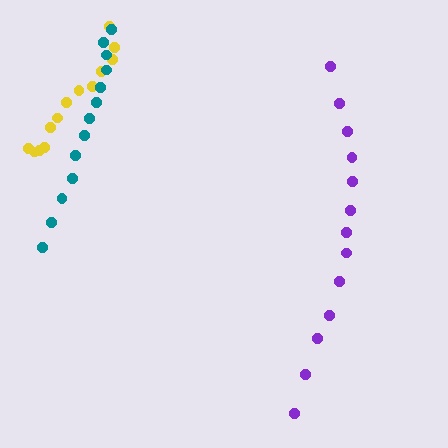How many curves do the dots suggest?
There are 3 distinct paths.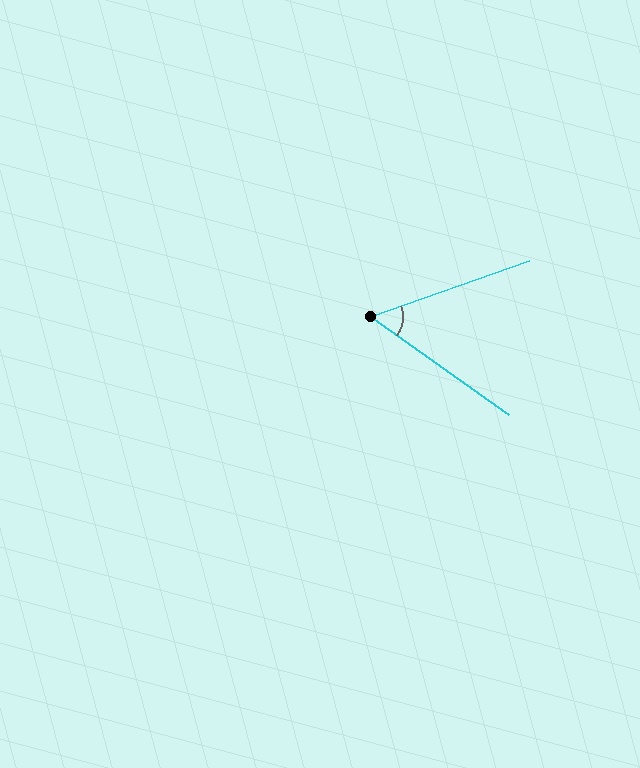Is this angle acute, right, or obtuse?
It is acute.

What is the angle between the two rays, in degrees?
Approximately 54 degrees.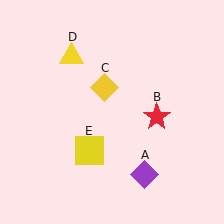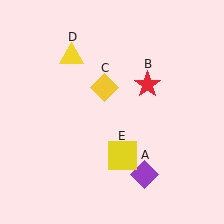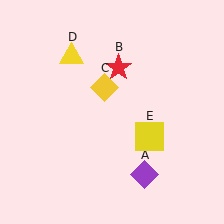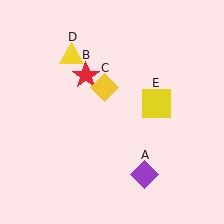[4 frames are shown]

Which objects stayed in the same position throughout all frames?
Purple diamond (object A) and yellow diamond (object C) and yellow triangle (object D) remained stationary.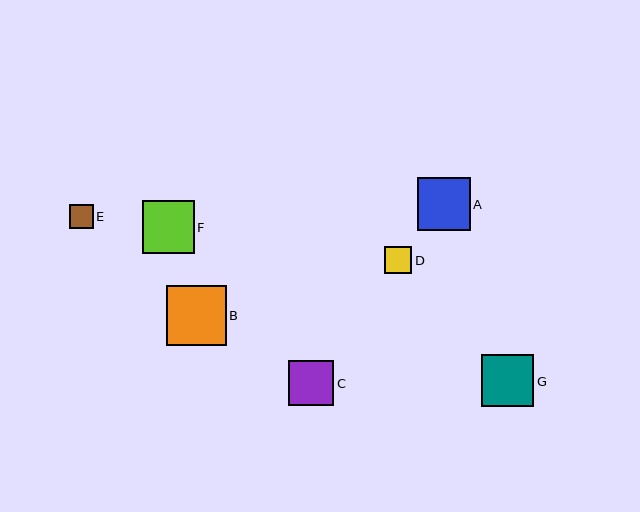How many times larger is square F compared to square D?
Square F is approximately 1.9 times the size of square D.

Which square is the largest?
Square B is the largest with a size of approximately 60 pixels.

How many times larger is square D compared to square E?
Square D is approximately 1.1 times the size of square E.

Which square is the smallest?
Square E is the smallest with a size of approximately 24 pixels.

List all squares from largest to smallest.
From largest to smallest: B, A, F, G, C, D, E.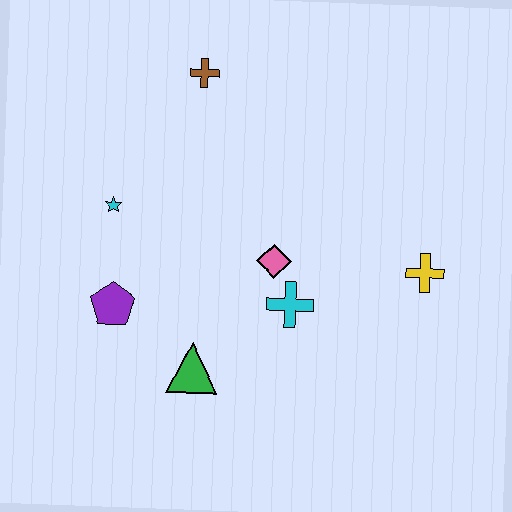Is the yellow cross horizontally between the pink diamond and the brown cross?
No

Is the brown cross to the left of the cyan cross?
Yes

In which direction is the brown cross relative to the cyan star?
The brown cross is above the cyan star.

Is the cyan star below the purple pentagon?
No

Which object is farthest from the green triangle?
The brown cross is farthest from the green triangle.